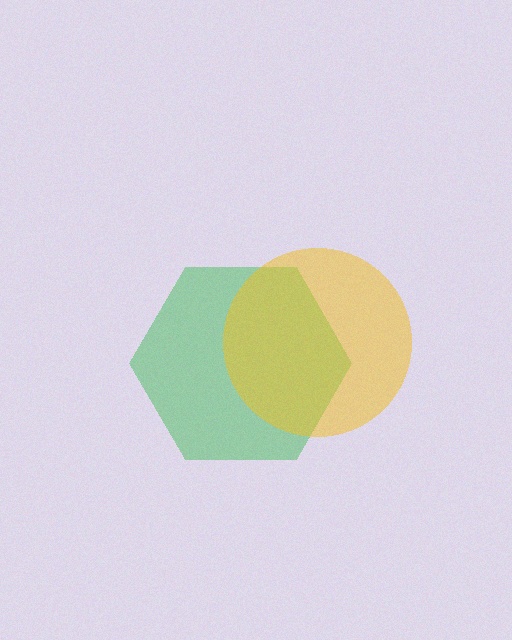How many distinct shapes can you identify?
There are 2 distinct shapes: a green hexagon, a yellow circle.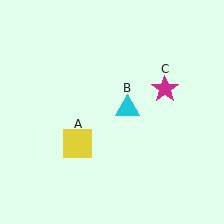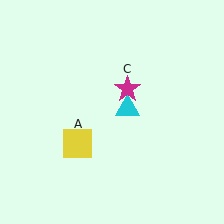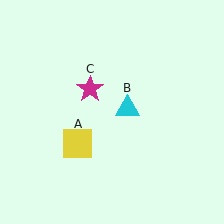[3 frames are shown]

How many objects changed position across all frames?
1 object changed position: magenta star (object C).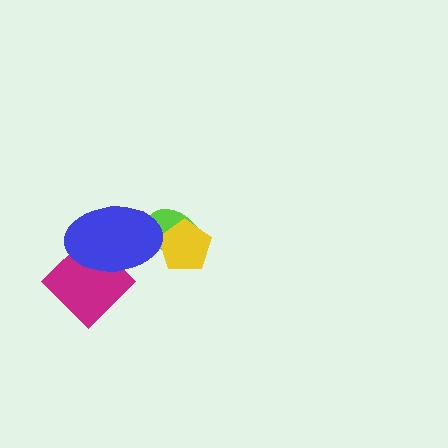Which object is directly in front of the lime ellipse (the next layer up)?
The yellow pentagon is directly in front of the lime ellipse.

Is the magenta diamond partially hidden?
Yes, it is partially covered by another shape.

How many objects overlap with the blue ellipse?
2 objects overlap with the blue ellipse.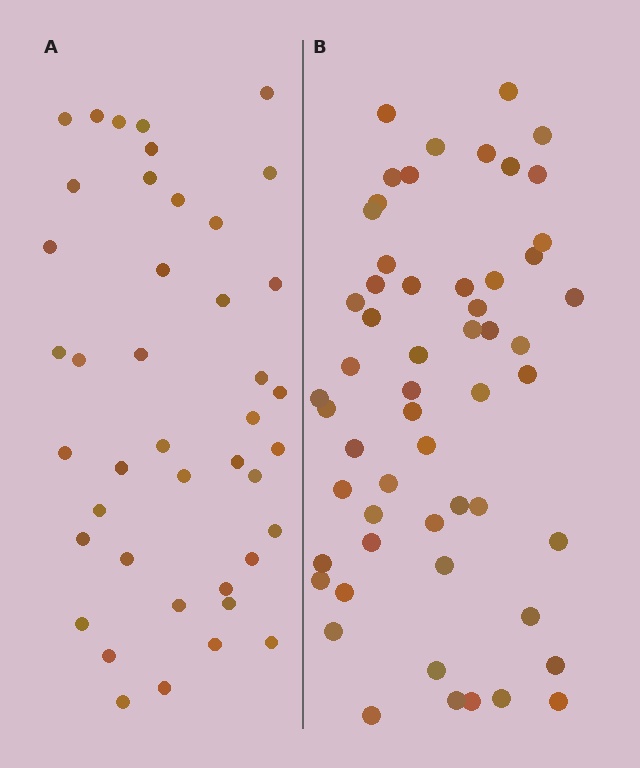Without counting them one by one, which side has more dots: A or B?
Region B (the right region) has more dots.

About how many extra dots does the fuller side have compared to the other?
Region B has approximately 15 more dots than region A.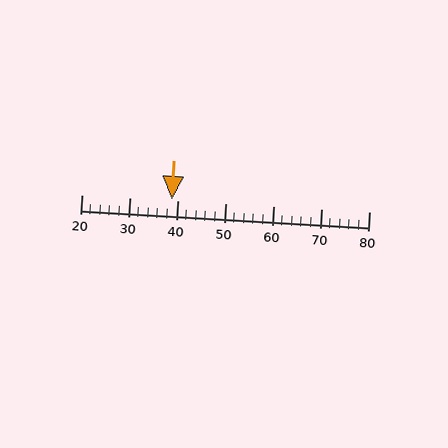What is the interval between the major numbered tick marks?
The major tick marks are spaced 10 units apart.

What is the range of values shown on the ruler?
The ruler shows values from 20 to 80.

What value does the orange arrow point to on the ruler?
The orange arrow points to approximately 39.